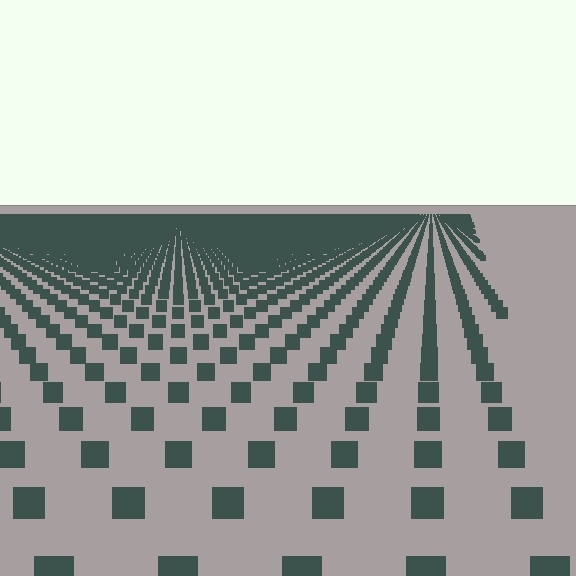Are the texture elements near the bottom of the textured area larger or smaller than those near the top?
Larger. Near the bottom, elements are closer to the viewer and appear at a bigger on-screen size.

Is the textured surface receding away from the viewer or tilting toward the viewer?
The surface is receding away from the viewer. Texture elements get smaller and denser toward the top.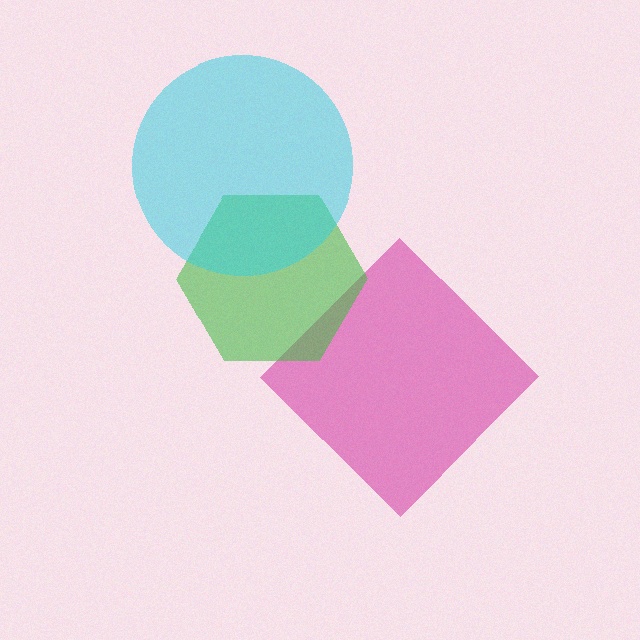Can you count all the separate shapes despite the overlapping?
Yes, there are 3 separate shapes.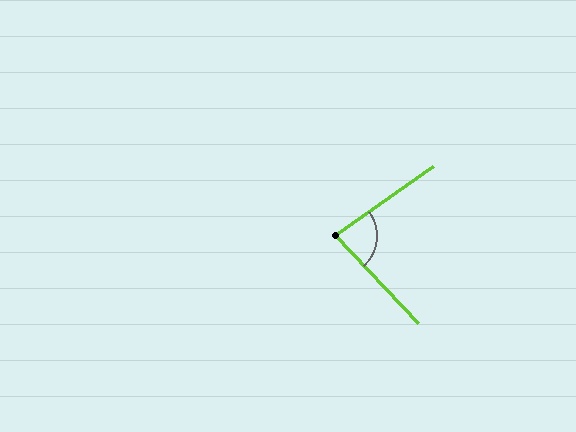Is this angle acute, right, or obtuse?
It is acute.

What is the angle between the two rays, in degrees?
Approximately 82 degrees.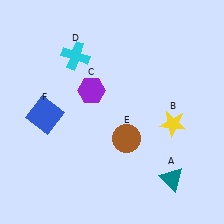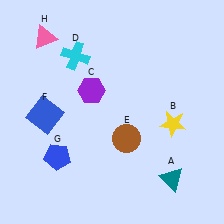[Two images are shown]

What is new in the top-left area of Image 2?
A pink triangle (H) was added in the top-left area of Image 2.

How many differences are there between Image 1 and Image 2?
There are 2 differences between the two images.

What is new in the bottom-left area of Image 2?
A blue pentagon (G) was added in the bottom-left area of Image 2.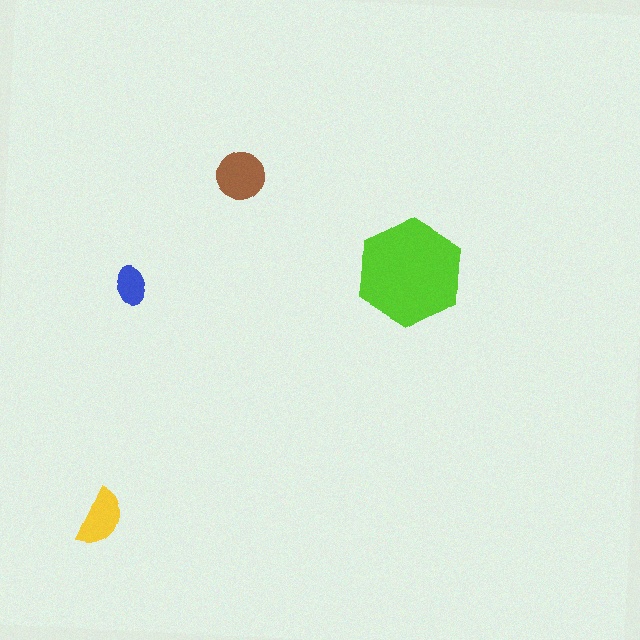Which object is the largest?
The lime hexagon.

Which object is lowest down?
The yellow semicircle is bottommost.